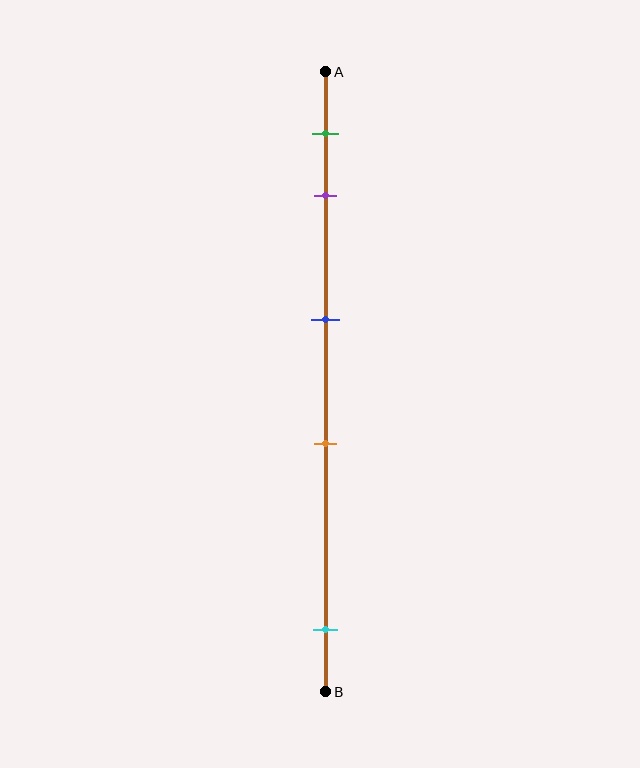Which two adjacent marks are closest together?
The green and purple marks are the closest adjacent pair.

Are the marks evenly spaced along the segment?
No, the marks are not evenly spaced.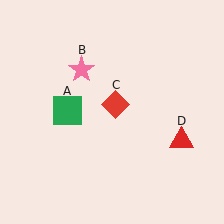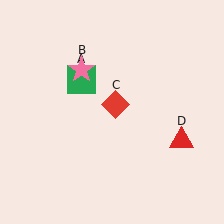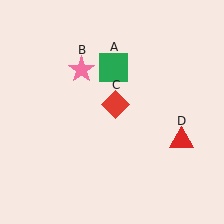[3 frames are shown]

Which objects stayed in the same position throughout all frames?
Pink star (object B) and red diamond (object C) and red triangle (object D) remained stationary.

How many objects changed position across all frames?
1 object changed position: green square (object A).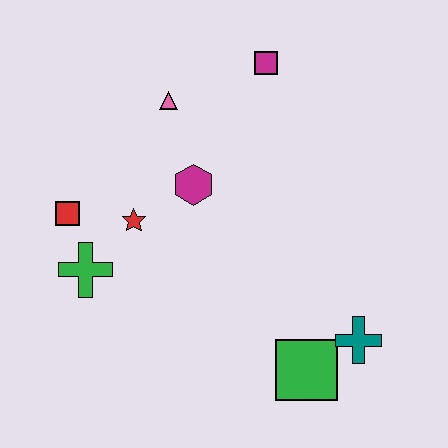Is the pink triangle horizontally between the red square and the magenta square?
Yes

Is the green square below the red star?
Yes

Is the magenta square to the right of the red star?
Yes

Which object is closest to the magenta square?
The pink triangle is closest to the magenta square.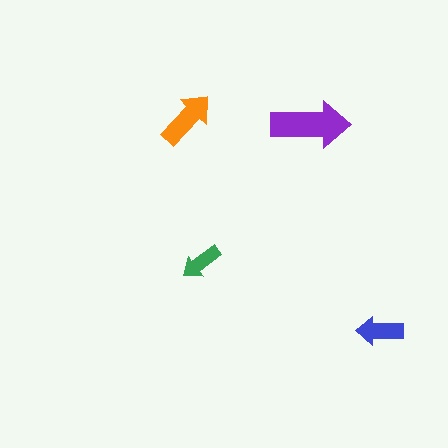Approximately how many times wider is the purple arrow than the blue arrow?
About 1.5 times wider.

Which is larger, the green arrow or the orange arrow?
The orange one.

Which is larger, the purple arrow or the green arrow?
The purple one.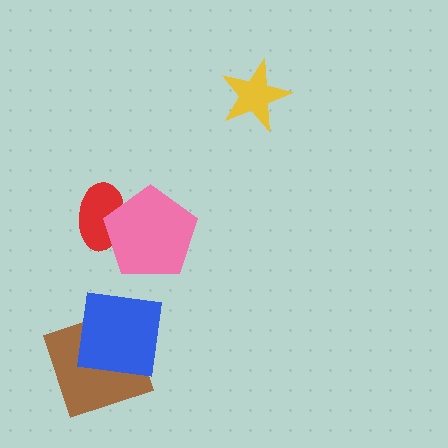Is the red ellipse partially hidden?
Yes, it is partially covered by another shape.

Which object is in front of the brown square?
The blue square is in front of the brown square.